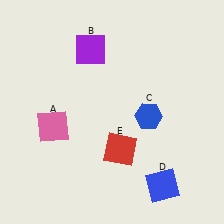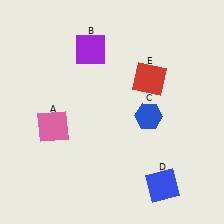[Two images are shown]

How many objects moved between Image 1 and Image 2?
1 object moved between the two images.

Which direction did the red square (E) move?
The red square (E) moved up.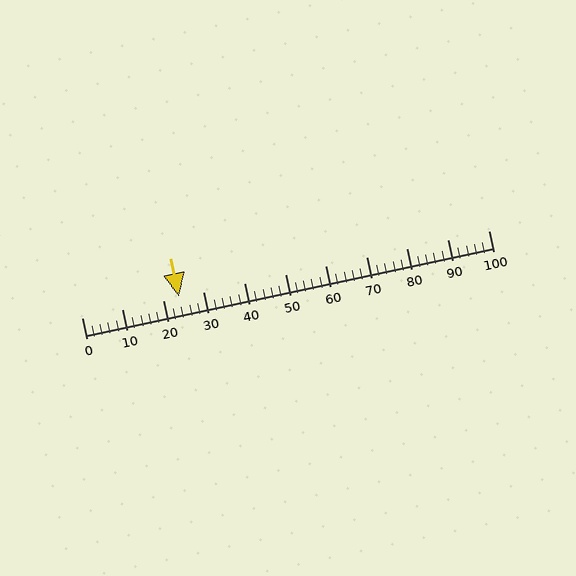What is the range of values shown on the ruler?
The ruler shows values from 0 to 100.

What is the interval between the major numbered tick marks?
The major tick marks are spaced 10 units apart.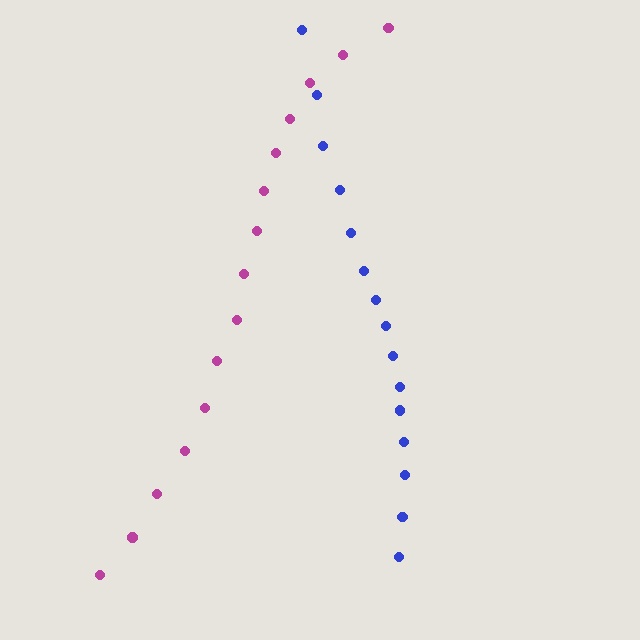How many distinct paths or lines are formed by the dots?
There are 2 distinct paths.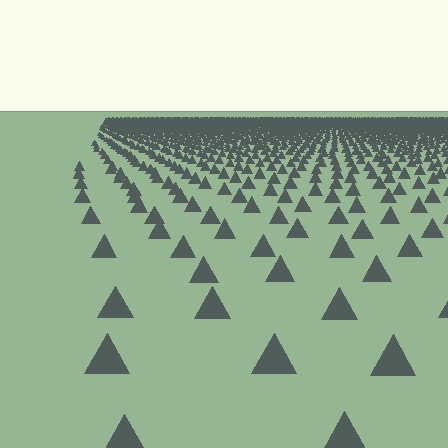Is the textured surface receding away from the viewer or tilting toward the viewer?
The surface is receding away from the viewer. Texture elements get smaller and denser toward the top.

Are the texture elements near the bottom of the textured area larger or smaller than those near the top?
Larger. Near the bottom, elements are closer to the viewer and appear at a bigger on-screen size.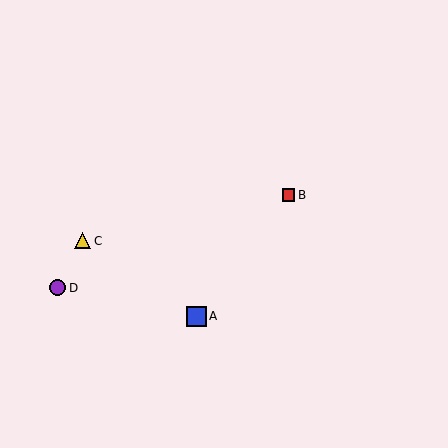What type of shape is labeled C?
Shape C is a yellow triangle.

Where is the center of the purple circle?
The center of the purple circle is at (58, 288).